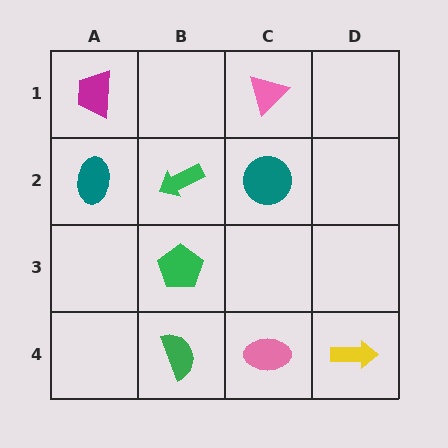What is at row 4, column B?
A green semicircle.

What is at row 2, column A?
A teal ellipse.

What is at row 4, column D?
A yellow arrow.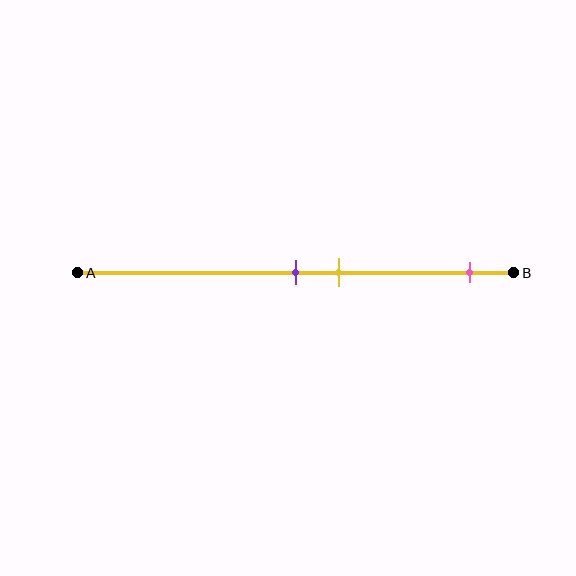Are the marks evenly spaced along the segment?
No, the marks are not evenly spaced.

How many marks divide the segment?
There are 3 marks dividing the segment.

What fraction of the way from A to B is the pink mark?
The pink mark is approximately 90% (0.9) of the way from A to B.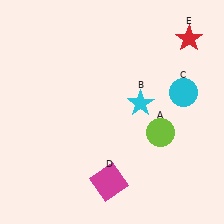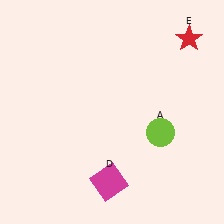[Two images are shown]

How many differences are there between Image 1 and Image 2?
There are 2 differences between the two images.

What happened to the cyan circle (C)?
The cyan circle (C) was removed in Image 2. It was in the top-right area of Image 1.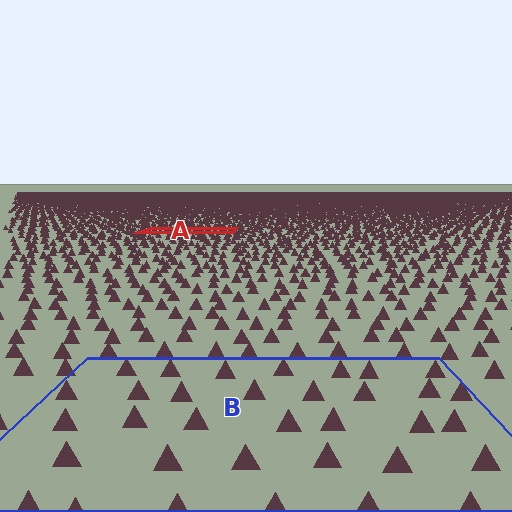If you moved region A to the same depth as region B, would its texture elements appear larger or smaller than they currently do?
They would appear larger. At a closer depth, the same texture elements are projected at a bigger on-screen size.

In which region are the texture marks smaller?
The texture marks are smaller in region A, because it is farther away.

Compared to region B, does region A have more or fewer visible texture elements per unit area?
Region A has more texture elements per unit area — they are packed more densely because it is farther away.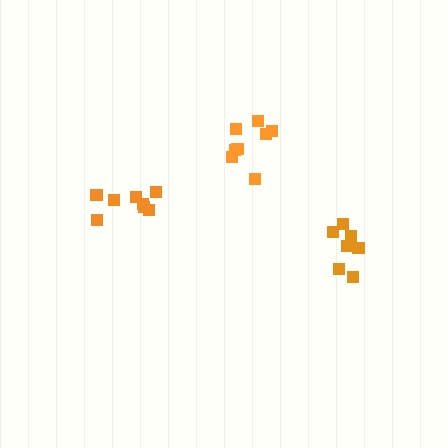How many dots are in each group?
Group 1: 8 dots, Group 2: 8 dots, Group 3: 7 dots (23 total).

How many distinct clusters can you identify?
There are 3 distinct clusters.